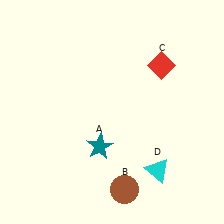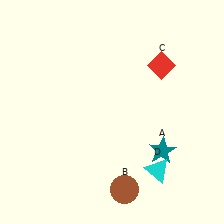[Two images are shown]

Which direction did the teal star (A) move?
The teal star (A) moved right.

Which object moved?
The teal star (A) moved right.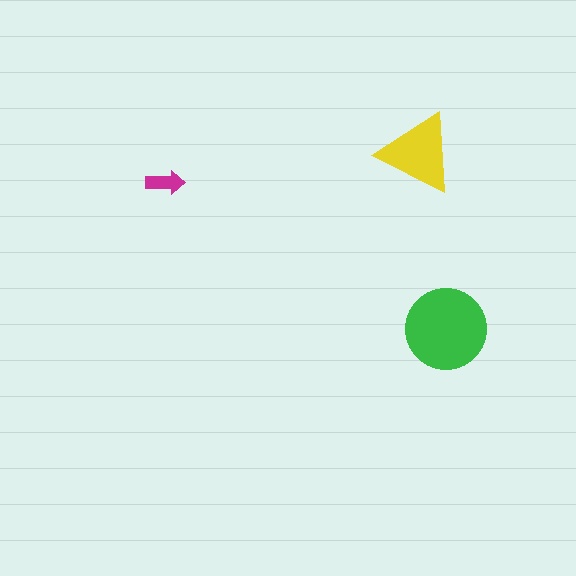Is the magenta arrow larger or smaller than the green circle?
Smaller.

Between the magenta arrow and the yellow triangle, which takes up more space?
The yellow triangle.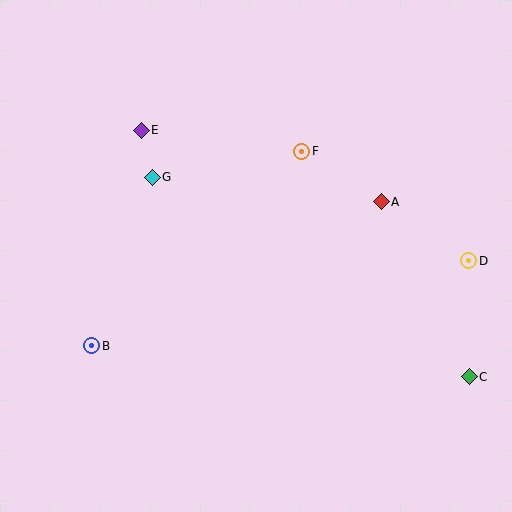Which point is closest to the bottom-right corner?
Point C is closest to the bottom-right corner.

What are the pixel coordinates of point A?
Point A is at (381, 202).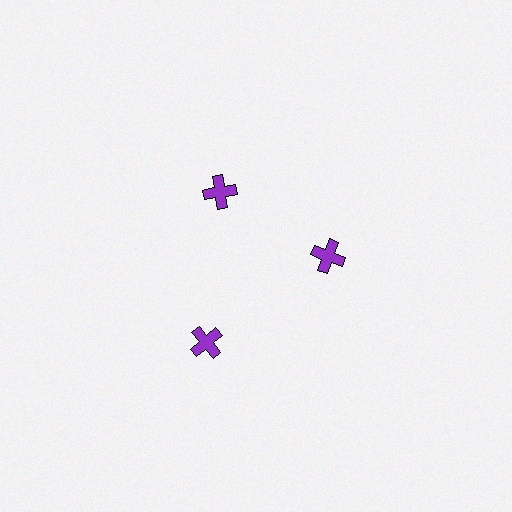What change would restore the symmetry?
The symmetry would be restored by moving it inward, back onto the ring so that all 3 crosses sit at equal angles and equal distance from the center.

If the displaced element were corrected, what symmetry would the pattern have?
It would have 3-fold rotational symmetry — the pattern would map onto itself every 120 degrees.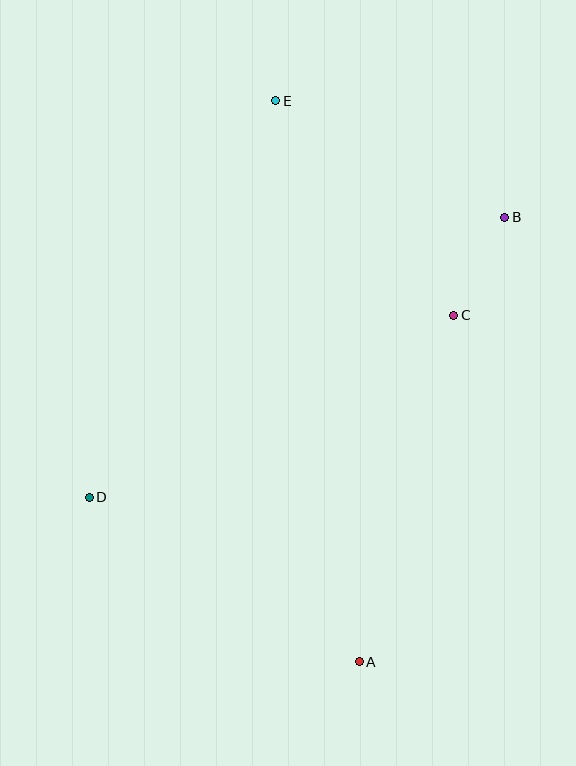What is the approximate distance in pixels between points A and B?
The distance between A and B is approximately 468 pixels.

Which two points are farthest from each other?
Points A and E are farthest from each other.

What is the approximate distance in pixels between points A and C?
The distance between A and C is approximately 359 pixels.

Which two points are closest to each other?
Points B and C are closest to each other.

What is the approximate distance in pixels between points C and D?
The distance between C and D is approximately 407 pixels.